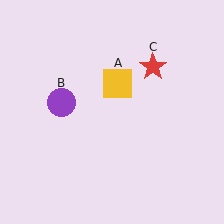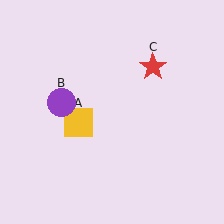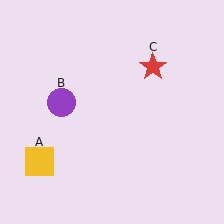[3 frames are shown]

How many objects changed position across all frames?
1 object changed position: yellow square (object A).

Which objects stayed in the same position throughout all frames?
Purple circle (object B) and red star (object C) remained stationary.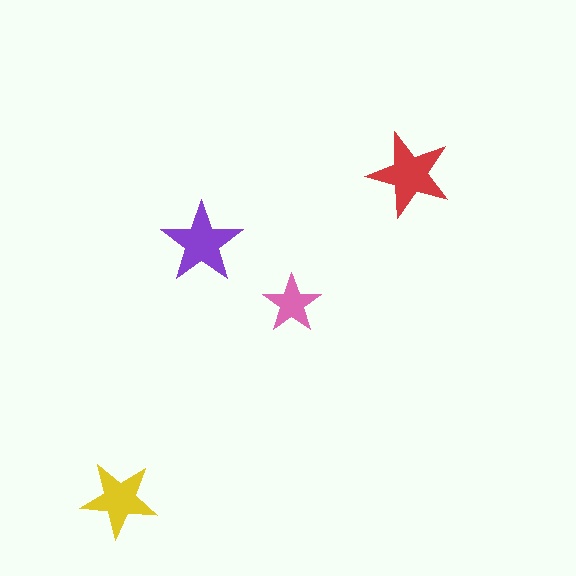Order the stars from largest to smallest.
the red one, the purple one, the yellow one, the pink one.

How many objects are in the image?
There are 4 objects in the image.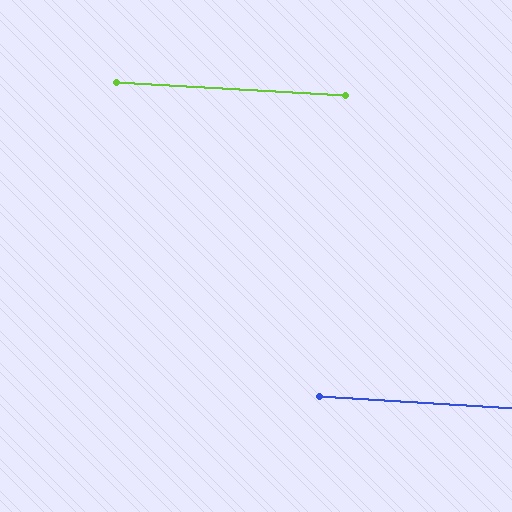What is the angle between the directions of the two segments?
Approximately 0 degrees.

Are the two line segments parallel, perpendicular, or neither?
Parallel — their directions differ by only 0.4°.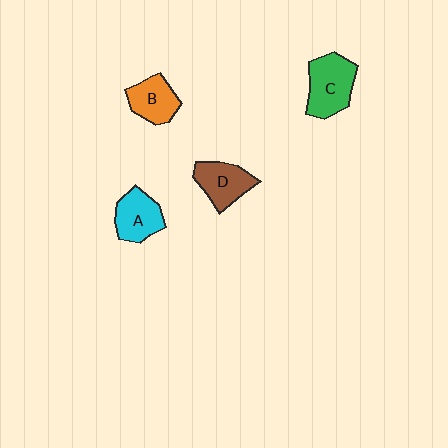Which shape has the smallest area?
Shape B (orange).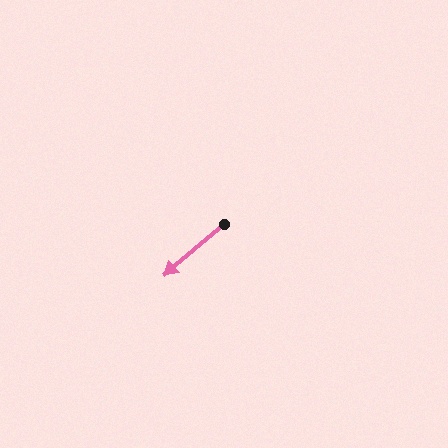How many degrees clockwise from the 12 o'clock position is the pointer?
Approximately 230 degrees.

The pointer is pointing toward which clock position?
Roughly 8 o'clock.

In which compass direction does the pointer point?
Southwest.